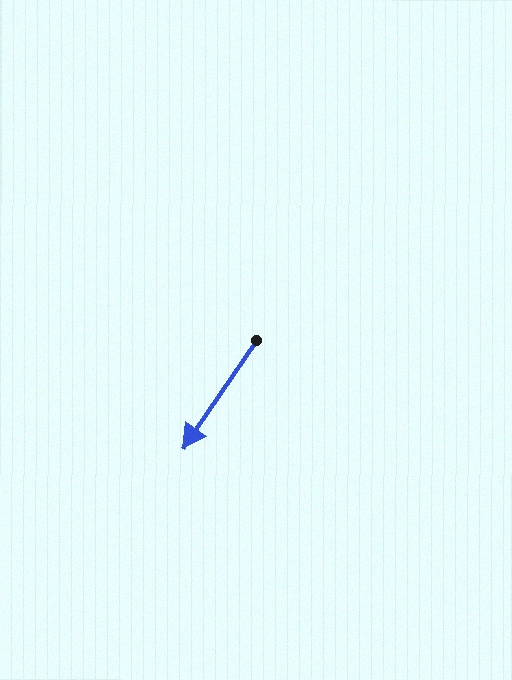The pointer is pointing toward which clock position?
Roughly 7 o'clock.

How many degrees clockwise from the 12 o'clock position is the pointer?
Approximately 214 degrees.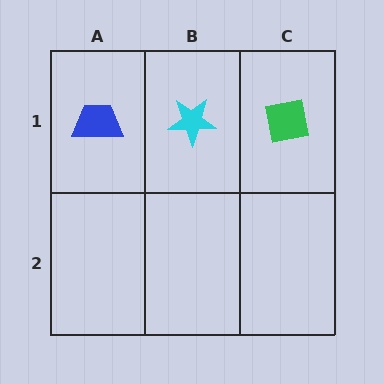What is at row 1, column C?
A green square.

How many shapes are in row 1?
3 shapes.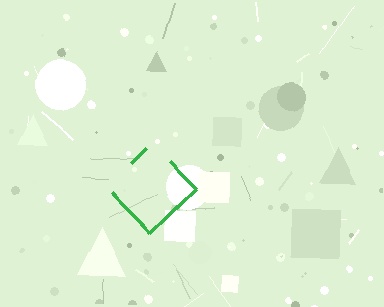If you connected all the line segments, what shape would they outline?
They would outline a diamond.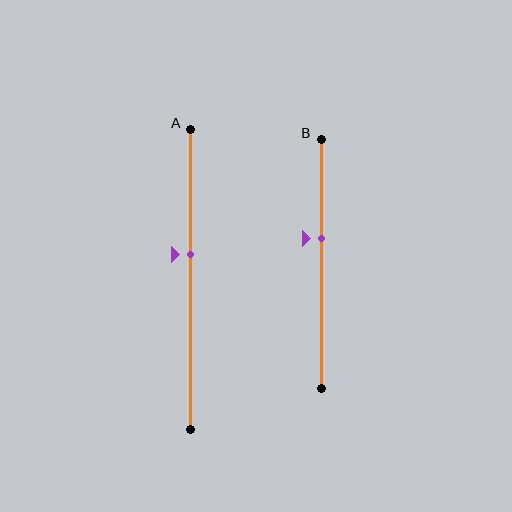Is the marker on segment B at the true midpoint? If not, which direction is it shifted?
No, the marker on segment B is shifted upward by about 10% of the segment length.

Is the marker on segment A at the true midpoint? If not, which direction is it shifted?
No, the marker on segment A is shifted upward by about 8% of the segment length.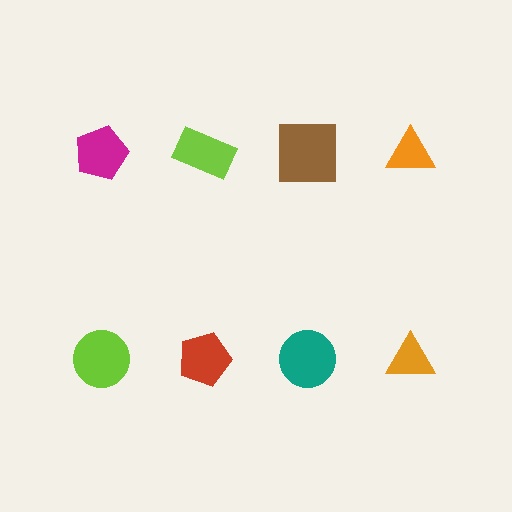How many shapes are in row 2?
4 shapes.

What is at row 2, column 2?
A red pentagon.